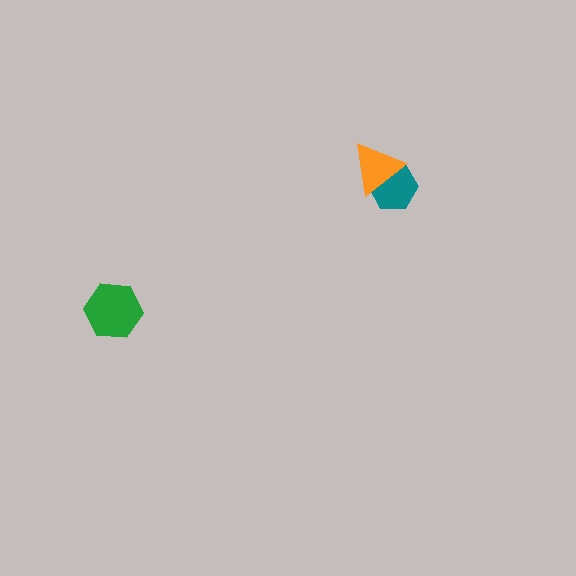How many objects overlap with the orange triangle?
1 object overlaps with the orange triangle.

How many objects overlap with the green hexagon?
0 objects overlap with the green hexagon.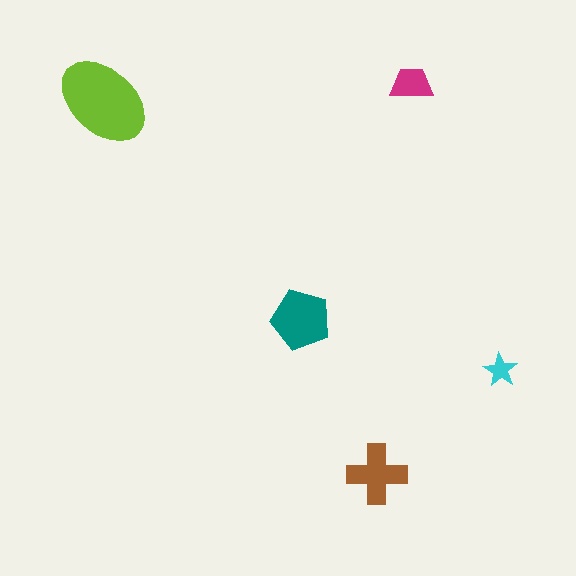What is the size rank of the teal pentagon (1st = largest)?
2nd.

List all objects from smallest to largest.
The cyan star, the magenta trapezoid, the brown cross, the teal pentagon, the lime ellipse.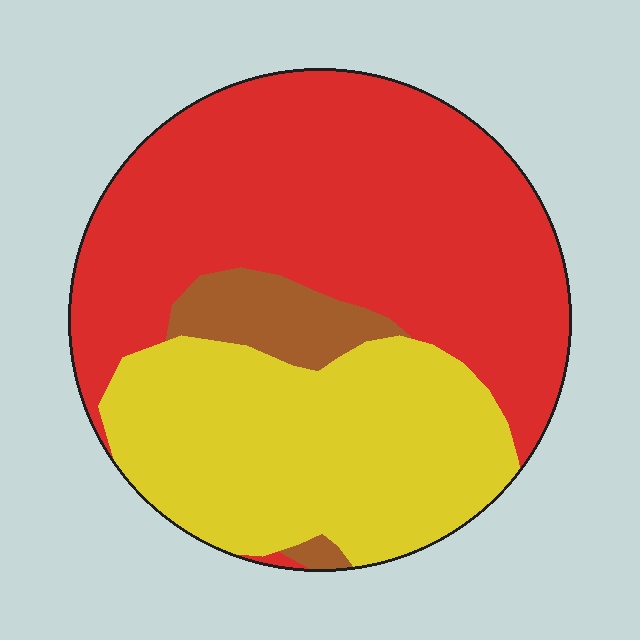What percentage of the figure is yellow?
Yellow covers roughly 35% of the figure.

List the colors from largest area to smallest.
From largest to smallest: red, yellow, brown.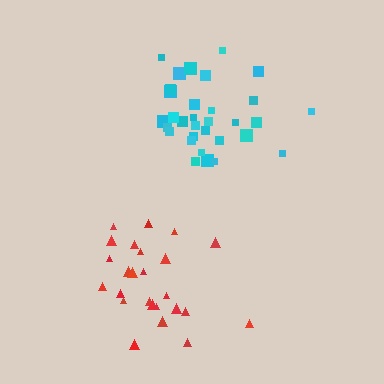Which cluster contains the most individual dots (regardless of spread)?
Cyan (33).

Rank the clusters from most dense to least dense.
cyan, red.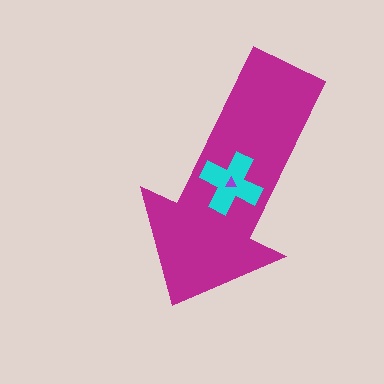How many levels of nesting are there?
3.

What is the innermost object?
The purple triangle.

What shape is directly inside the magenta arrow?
The cyan cross.